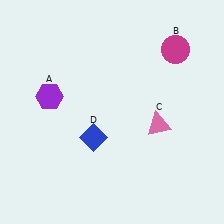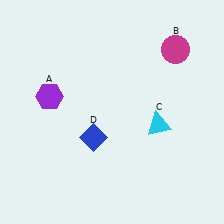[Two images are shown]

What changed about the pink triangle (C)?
In Image 1, C is pink. In Image 2, it changed to cyan.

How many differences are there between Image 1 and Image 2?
There is 1 difference between the two images.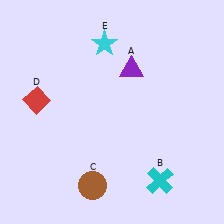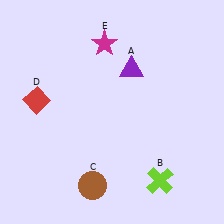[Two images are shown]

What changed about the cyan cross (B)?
In Image 1, B is cyan. In Image 2, it changed to lime.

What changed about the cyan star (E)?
In Image 1, E is cyan. In Image 2, it changed to magenta.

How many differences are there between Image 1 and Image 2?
There are 2 differences between the two images.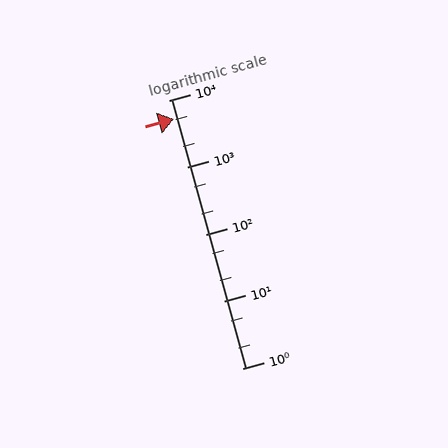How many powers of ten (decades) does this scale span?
The scale spans 4 decades, from 1 to 10000.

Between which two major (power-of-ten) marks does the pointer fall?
The pointer is between 1000 and 10000.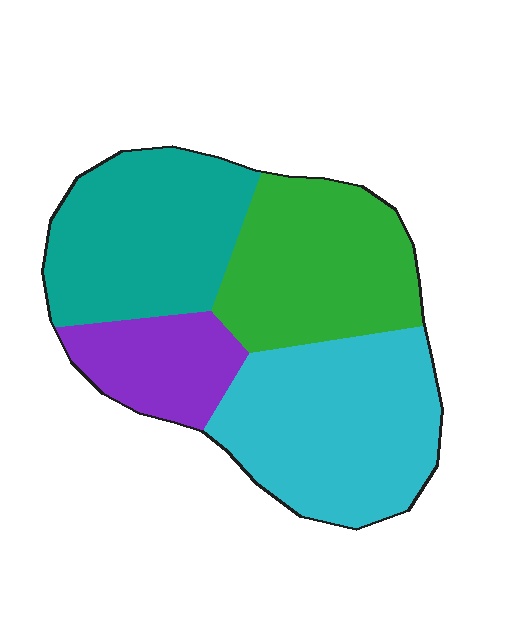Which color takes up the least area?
Purple, at roughly 15%.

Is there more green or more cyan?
Cyan.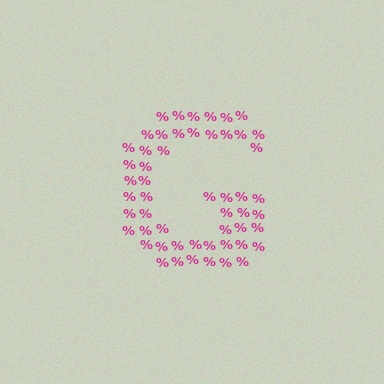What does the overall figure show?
The overall figure shows the letter G.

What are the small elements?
The small elements are percent signs.